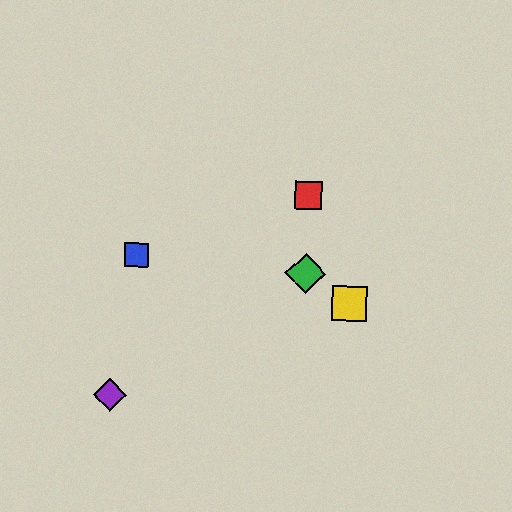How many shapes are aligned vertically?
2 shapes (the red square, the green diamond) are aligned vertically.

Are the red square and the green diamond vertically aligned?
Yes, both are at x≈308.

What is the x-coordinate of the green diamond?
The green diamond is at x≈305.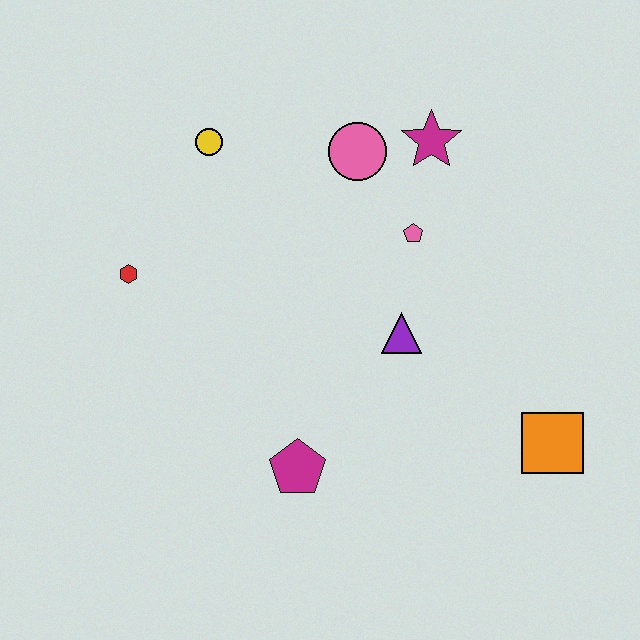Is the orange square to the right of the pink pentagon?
Yes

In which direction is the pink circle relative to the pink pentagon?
The pink circle is above the pink pentagon.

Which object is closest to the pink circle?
The magenta star is closest to the pink circle.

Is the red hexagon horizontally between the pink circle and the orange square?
No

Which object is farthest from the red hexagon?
The orange square is farthest from the red hexagon.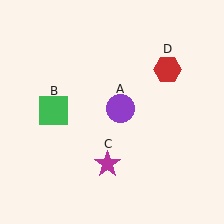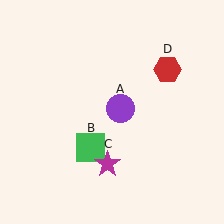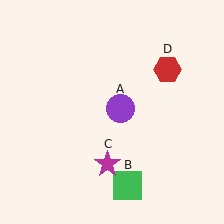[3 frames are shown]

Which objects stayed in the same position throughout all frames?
Purple circle (object A) and magenta star (object C) and red hexagon (object D) remained stationary.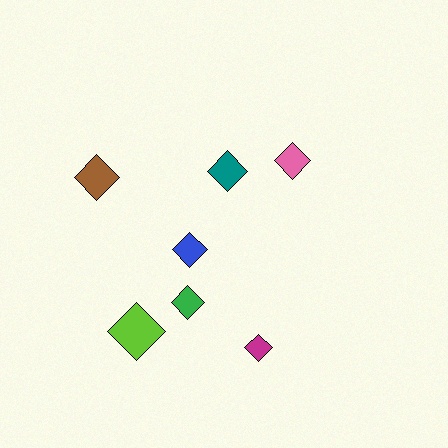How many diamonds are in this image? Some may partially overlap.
There are 7 diamonds.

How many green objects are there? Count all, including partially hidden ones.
There is 1 green object.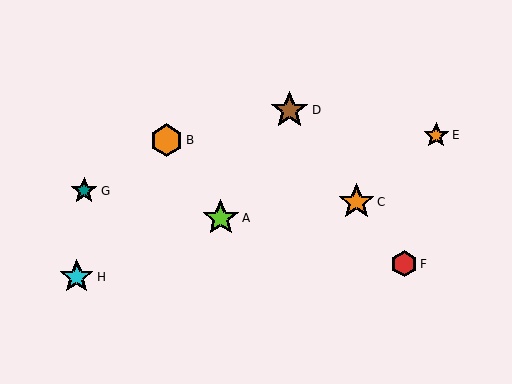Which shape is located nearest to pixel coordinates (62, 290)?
The cyan star (labeled H) at (77, 277) is nearest to that location.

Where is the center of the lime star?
The center of the lime star is at (221, 218).